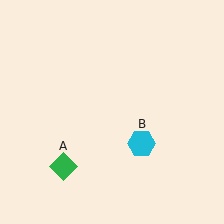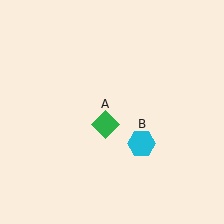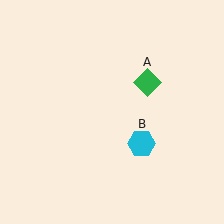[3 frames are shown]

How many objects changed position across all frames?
1 object changed position: green diamond (object A).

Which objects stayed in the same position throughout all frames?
Cyan hexagon (object B) remained stationary.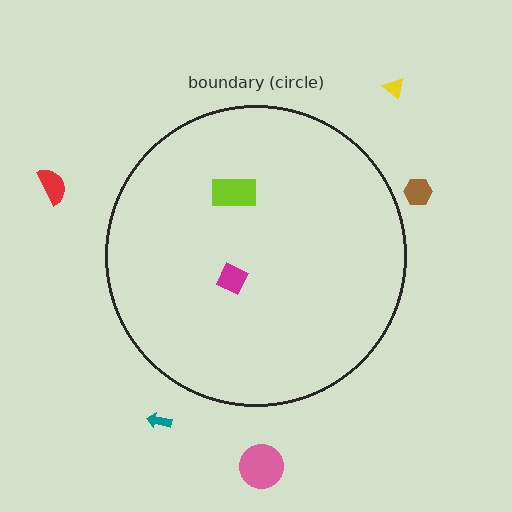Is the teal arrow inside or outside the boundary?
Outside.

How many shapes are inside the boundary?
2 inside, 5 outside.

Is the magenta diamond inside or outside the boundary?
Inside.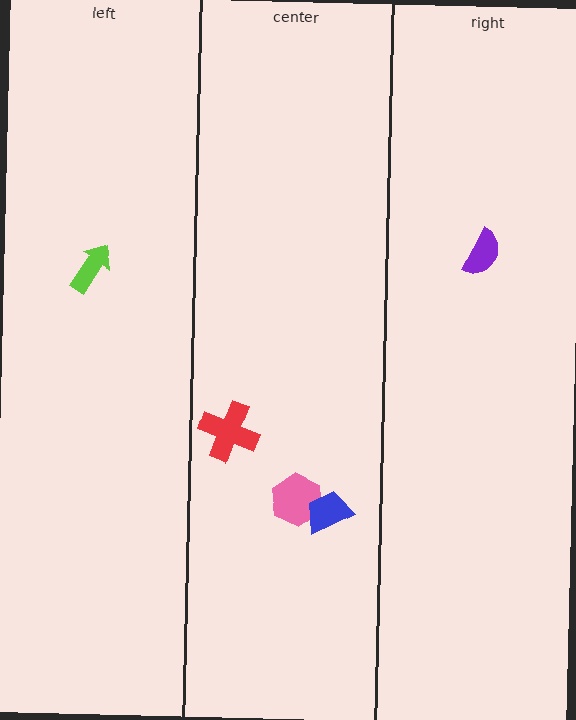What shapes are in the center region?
The pink hexagon, the red cross, the blue trapezoid.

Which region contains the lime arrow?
The left region.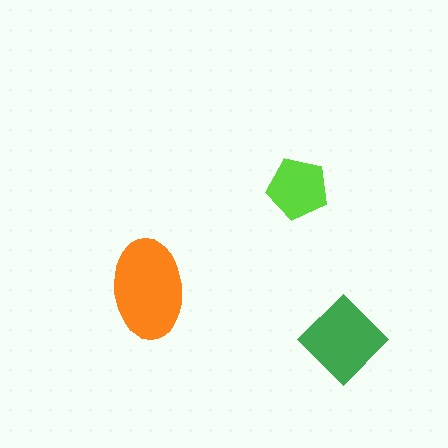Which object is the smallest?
The lime pentagon.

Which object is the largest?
The orange ellipse.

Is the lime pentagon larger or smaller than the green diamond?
Smaller.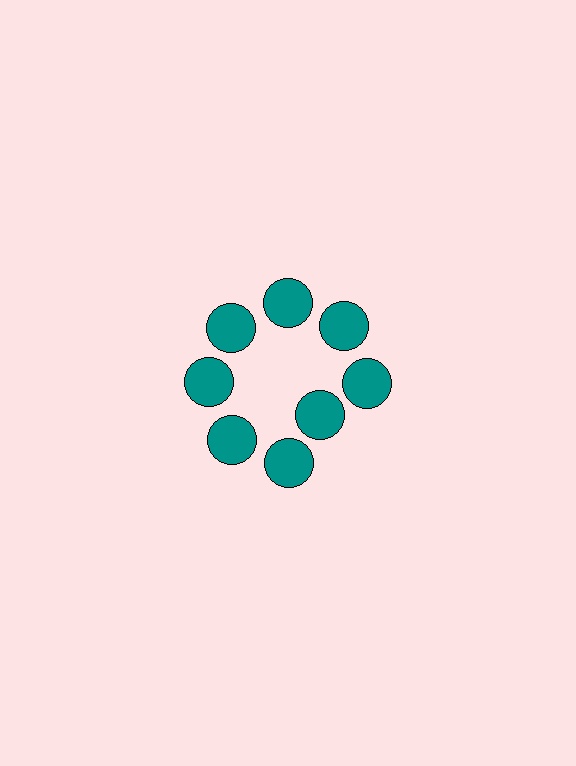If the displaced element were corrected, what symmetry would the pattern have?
It would have 8-fold rotational symmetry — the pattern would map onto itself every 45 degrees.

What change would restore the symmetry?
The symmetry would be restored by moving it outward, back onto the ring so that all 8 circles sit at equal angles and equal distance from the center.